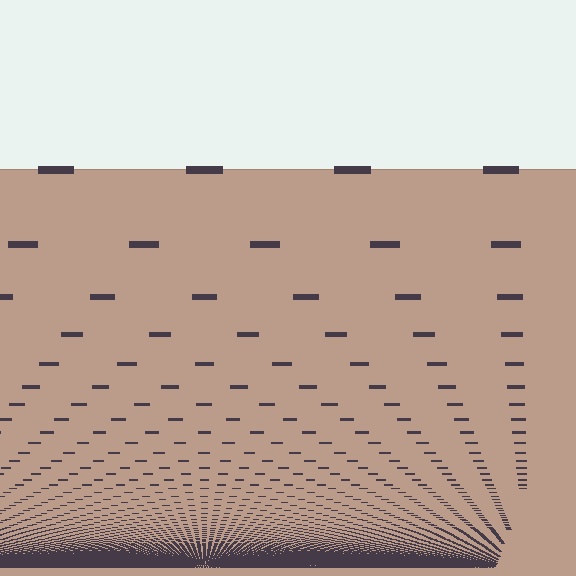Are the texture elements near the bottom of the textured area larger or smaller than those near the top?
Smaller. The gradient is inverted — elements near the bottom are smaller and denser.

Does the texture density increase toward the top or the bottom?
Density increases toward the bottom.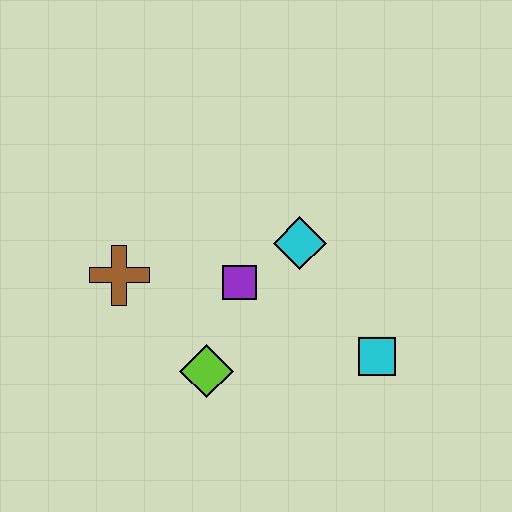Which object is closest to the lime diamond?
The purple square is closest to the lime diamond.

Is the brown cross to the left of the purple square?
Yes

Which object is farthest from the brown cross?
The cyan square is farthest from the brown cross.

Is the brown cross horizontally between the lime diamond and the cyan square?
No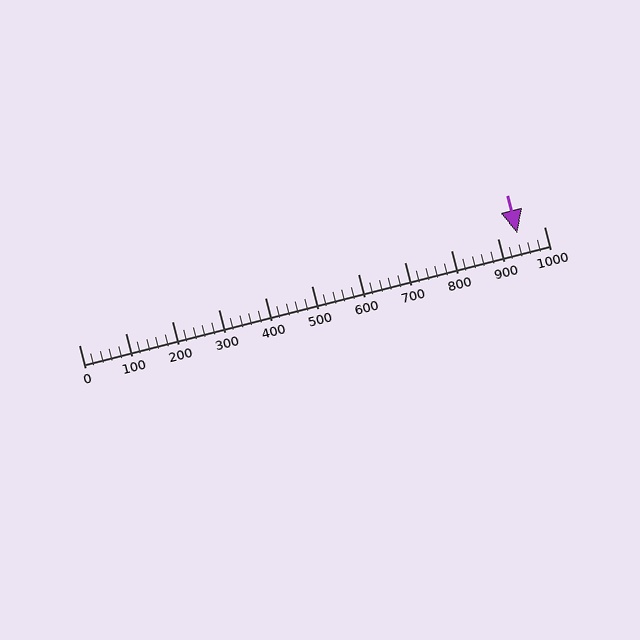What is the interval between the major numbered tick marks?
The major tick marks are spaced 100 units apart.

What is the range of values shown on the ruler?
The ruler shows values from 0 to 1000.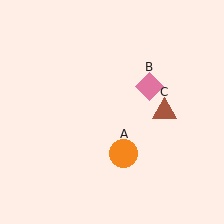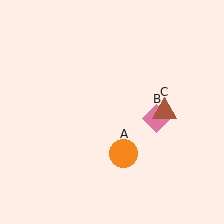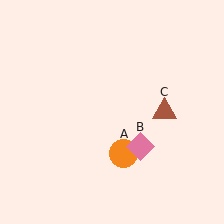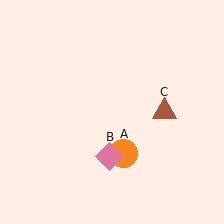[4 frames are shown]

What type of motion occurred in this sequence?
The pink diamond (object B) rotated clockwise around the center of the scene.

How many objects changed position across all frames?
1 object changed position: pink diamond (object B).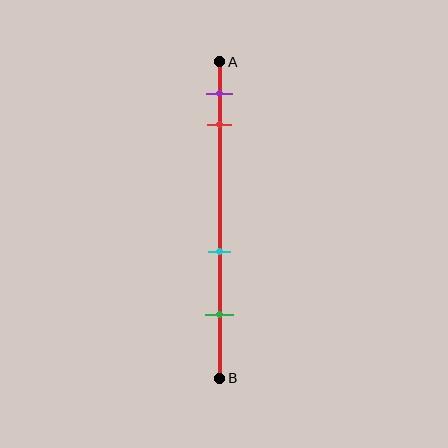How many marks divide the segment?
There are 4 marks dividing the segment.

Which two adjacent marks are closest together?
The purple and red marks are the closest adjacent pair.